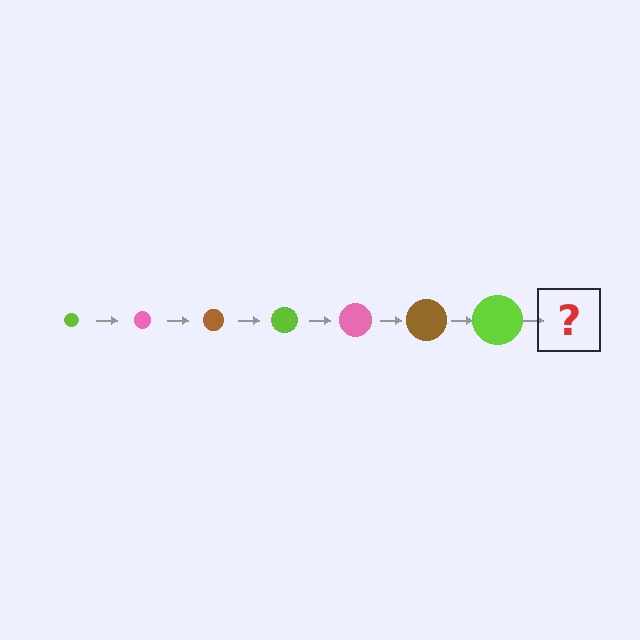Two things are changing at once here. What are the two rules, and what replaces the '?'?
The two rules are that the circle grows larger each step and the color cycles through lime, pink, and brown. The '?' should be a pink circle, larger than the previous one.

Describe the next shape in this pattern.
It should be a pink circle, larger than the previous one.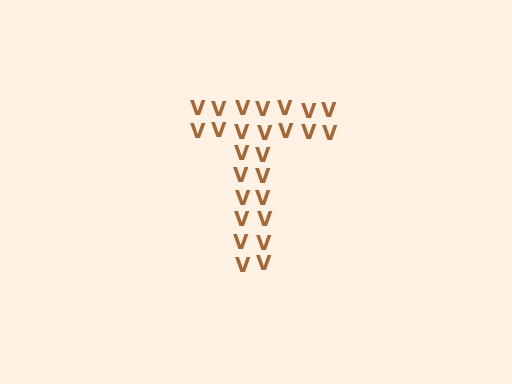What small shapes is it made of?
It is made of small letter V's.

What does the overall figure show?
The overall figure shows the letter T.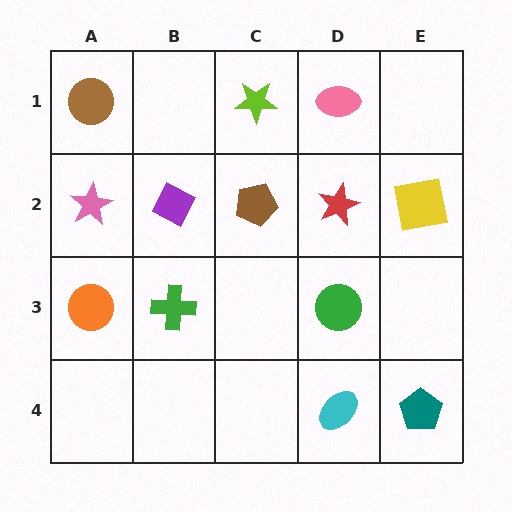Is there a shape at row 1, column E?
No, that cell is empty.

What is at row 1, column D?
A pink ellipse.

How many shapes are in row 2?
5 shapes.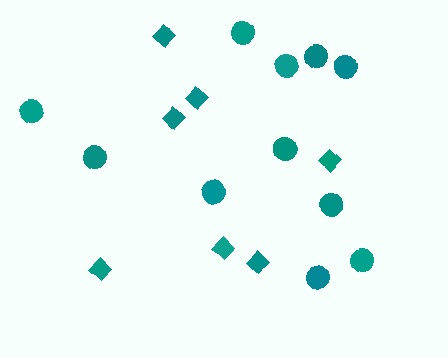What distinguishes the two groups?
There are 2 groups: one group of circles (11) and one group of diamonds (7).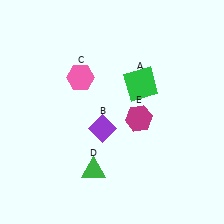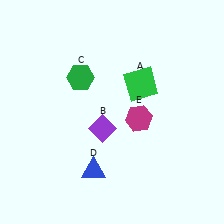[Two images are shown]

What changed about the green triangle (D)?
In Image 1, D is green. In Image 2, it changed to blue.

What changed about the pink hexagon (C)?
In Image 1, C is pink. In Image 2, it changed to green.